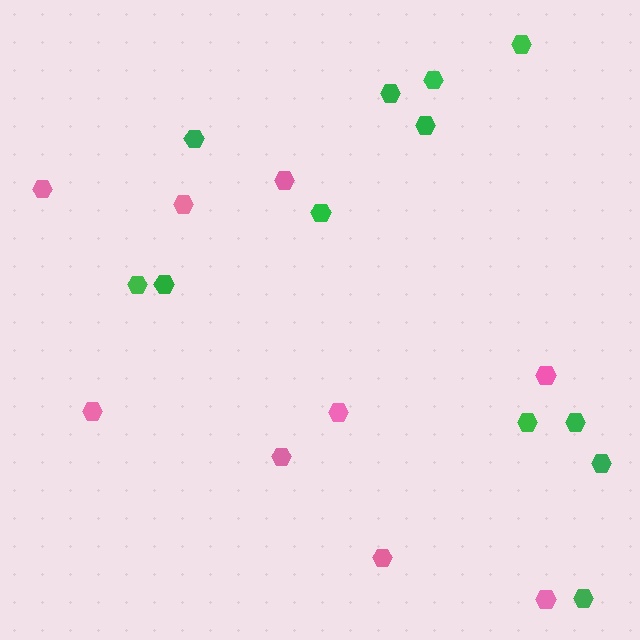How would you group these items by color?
There are 2 groups: one group of pink hexagons (9) and one group of green hexagons (12).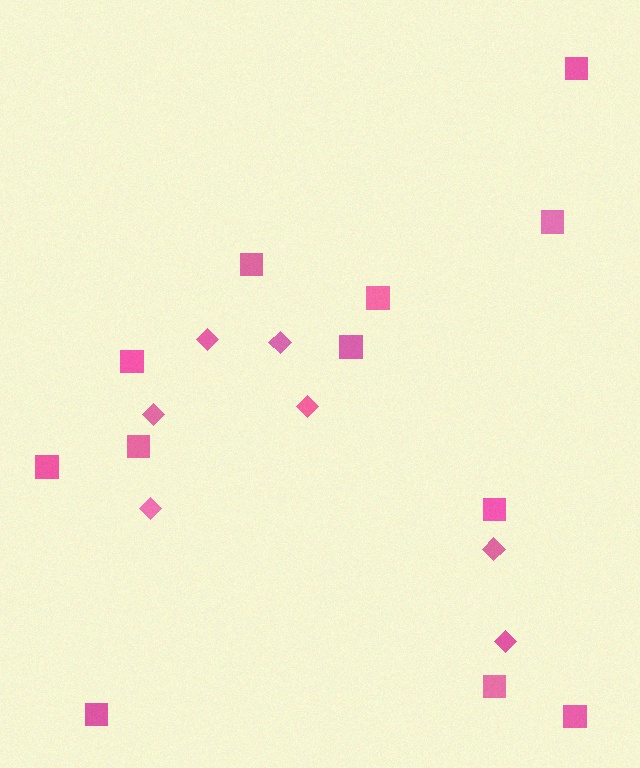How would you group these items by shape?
There are 2 groups: one group of squares (12) and one group of diamonds (7).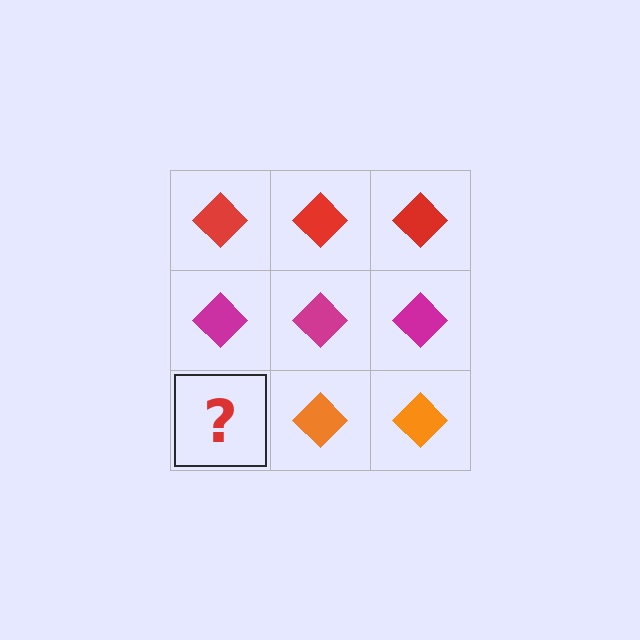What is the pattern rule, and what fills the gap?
The rule is that each row has a consistent color. The gap should be filled with an orange diamond.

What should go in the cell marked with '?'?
The missing cell should contain an orange diamond.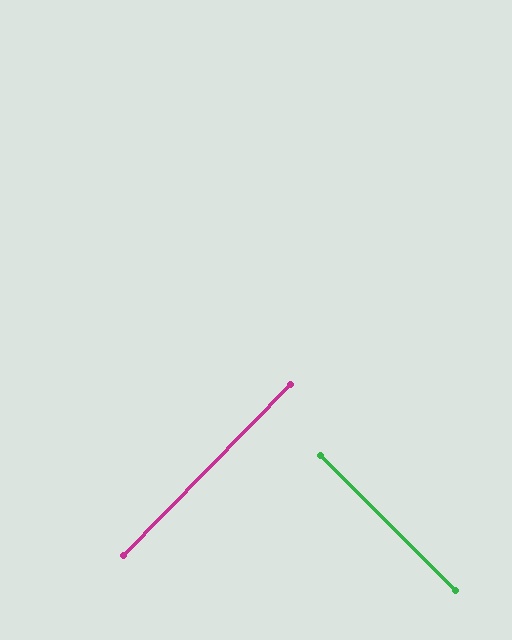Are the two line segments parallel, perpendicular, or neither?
Perpendicular — they meet at approximately 89°.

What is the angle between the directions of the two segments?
Approximately 89 degrees.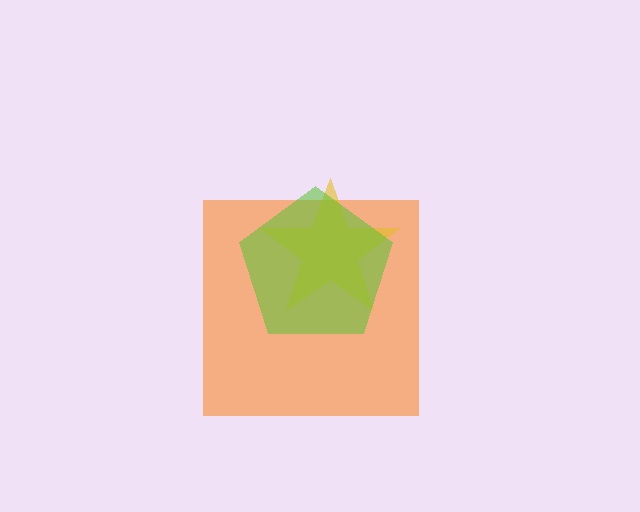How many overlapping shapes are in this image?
There are 3 overlapping shapes in the image.